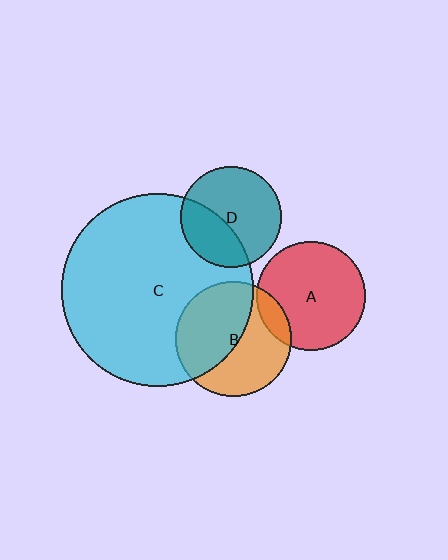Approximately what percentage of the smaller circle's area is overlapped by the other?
Approximately 50%.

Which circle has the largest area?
Circle C (cyan).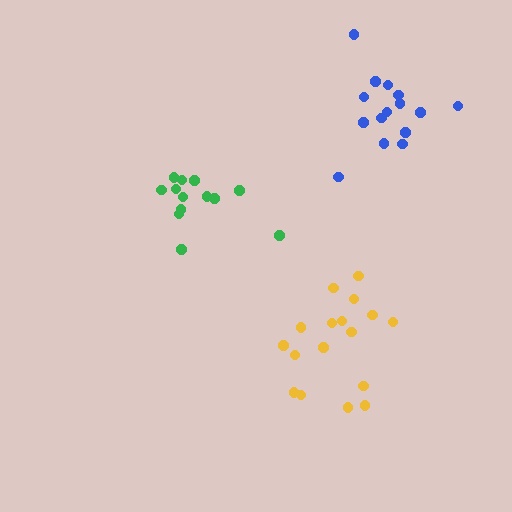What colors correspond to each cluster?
The clusters are colored: green, blue, yellow.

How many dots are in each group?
Group 1: 13 dots, Group 2: 15 dots, Group 3: 17 dots (45 total).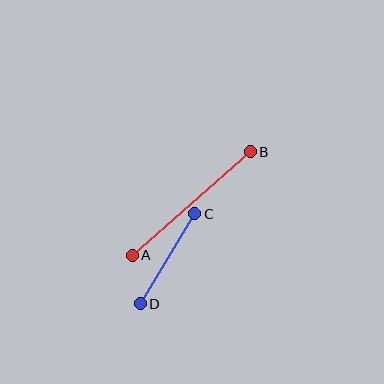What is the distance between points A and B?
The distance is approximately 157 pixels.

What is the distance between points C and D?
The distance is approximately 105 pixels.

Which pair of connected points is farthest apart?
Points A and B are farthest apart.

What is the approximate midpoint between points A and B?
The midpoint is at approximately (191, 204) pixels.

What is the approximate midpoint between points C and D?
The midpoint is at approximately (167, 259) pixels.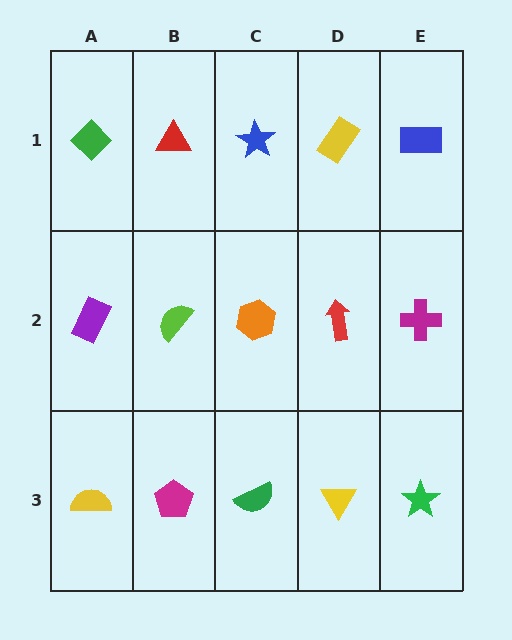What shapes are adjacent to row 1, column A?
A purple rectangle (row 2, column A), a red triangle (row 1, column B).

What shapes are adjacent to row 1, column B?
A lime semicircle (row 2, column B), a green diamond (row 1, column A), a blue star (row 1, column C).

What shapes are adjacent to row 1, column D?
A red arrow (row 2, column D), a blue star (row 1, column C), a blue rectangle (row 1, column E).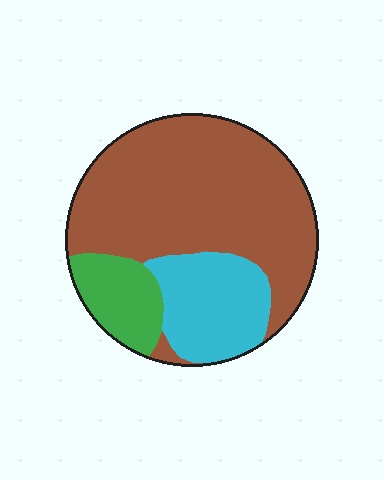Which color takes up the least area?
Green, at roughly 15%.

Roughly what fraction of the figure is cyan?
Cyan takes up less than a quarter of the figure.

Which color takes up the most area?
Brown, at roughly 65%.